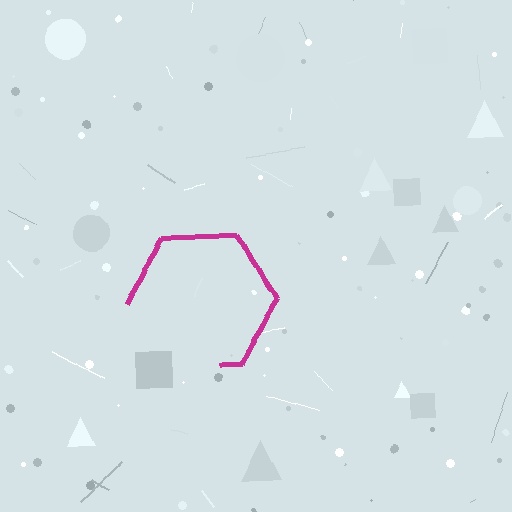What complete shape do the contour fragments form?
The contour fragments form a hexagon.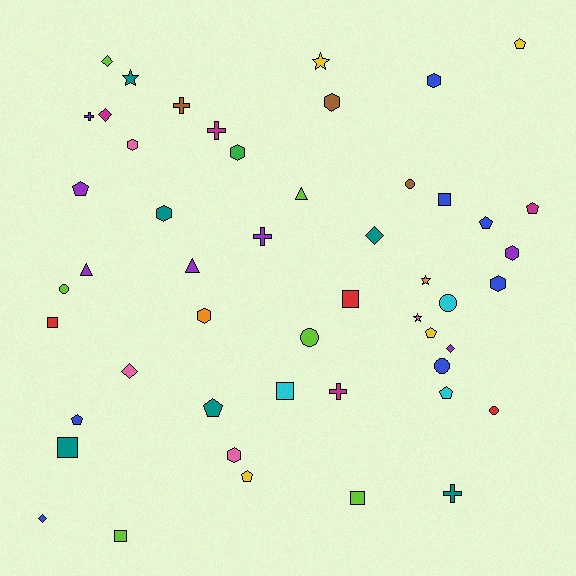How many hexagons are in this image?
There are 9 hexagons.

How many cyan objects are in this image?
There are 3 cyan objects.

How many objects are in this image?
There are 50 objects.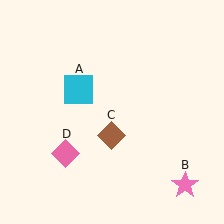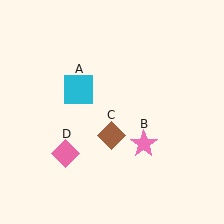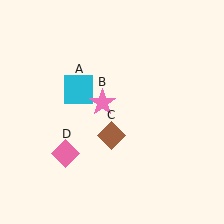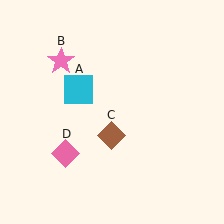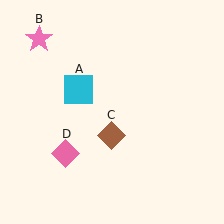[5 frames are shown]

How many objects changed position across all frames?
1 object changed position: pink star (object B).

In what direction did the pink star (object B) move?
The pink star (object B) moved up and to the left.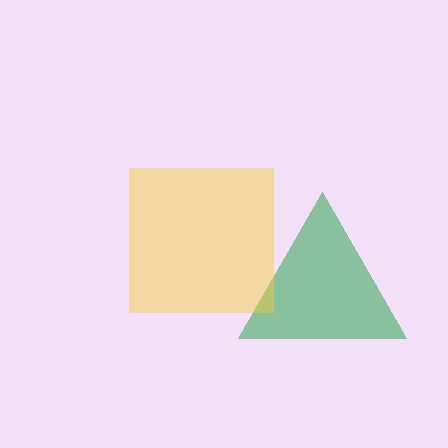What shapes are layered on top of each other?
The layered shapes are: a green triangle, a yellow square.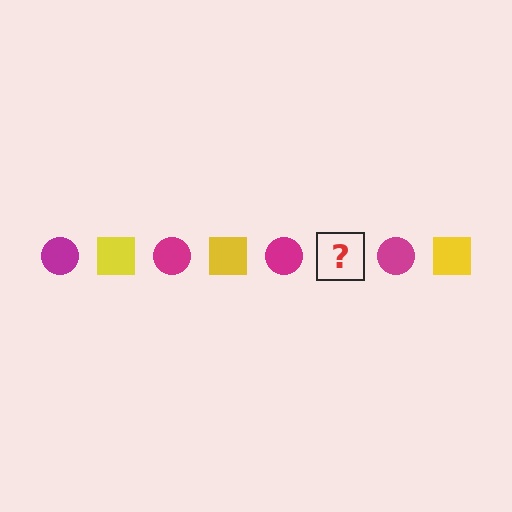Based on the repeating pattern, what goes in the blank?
The blank should be a yellow square.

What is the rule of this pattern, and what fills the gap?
The rule is that the pattern alternates between magenta circle and yellow square. The gap should be filled with a yellow square.